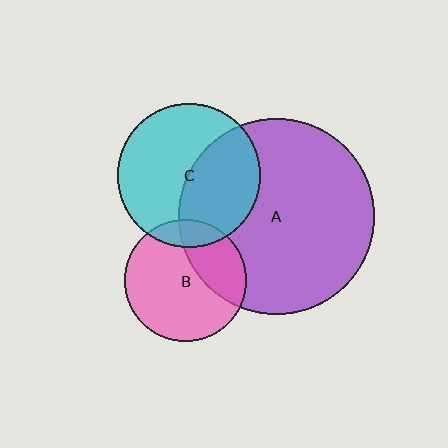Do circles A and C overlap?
Yes.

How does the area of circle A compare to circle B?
Approximately 2.6 times.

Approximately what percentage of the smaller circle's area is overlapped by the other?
Approximately 45%.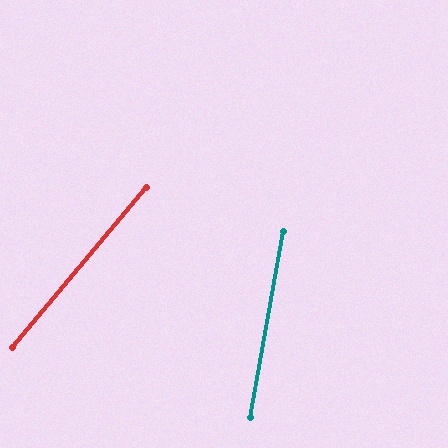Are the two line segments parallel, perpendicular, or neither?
Neither parallel nor perpendicular — they differ by about 30°.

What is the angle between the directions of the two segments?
Approximately 30 degrees.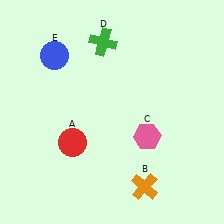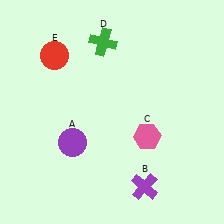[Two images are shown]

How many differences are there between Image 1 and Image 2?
There are 3 differences between the two images.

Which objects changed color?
A changed from red to purple. B changed from orange to purple. E changed from blue to red.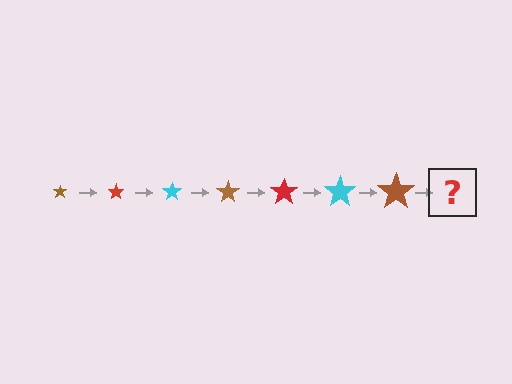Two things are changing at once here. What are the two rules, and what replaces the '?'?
The two rules are that the star grows larger each step and the color cycles through brown, red, and cyan. The '?' should be a red star, larger than the previous one.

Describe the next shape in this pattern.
It should be a red star, larger than the previous one.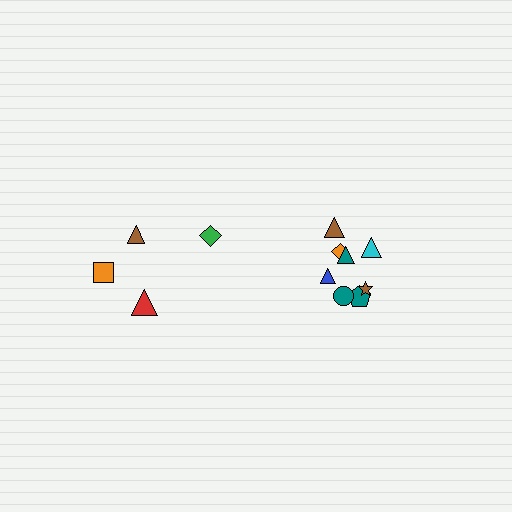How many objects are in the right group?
There are 8 objects.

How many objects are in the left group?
There are 4 objects.